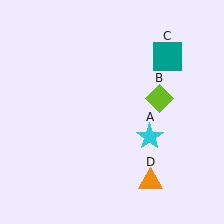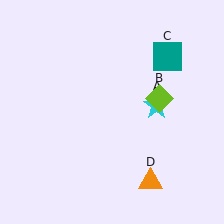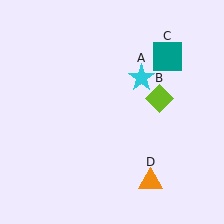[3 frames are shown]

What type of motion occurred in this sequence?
The cyan star (object A) rotated counterclockwise around the center of the scene.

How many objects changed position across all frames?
1 object changed position: cyan star (object A).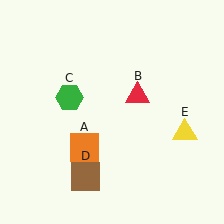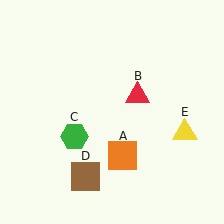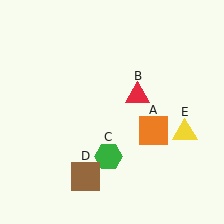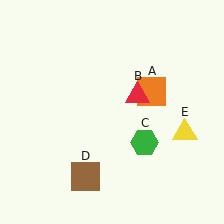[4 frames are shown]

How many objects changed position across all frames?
2 objects changed position: orange square (object A), green hexagon (object C).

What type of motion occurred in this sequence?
The orange square (object A), green hexagon (object C) rotated counterclockwise around the center of the scene.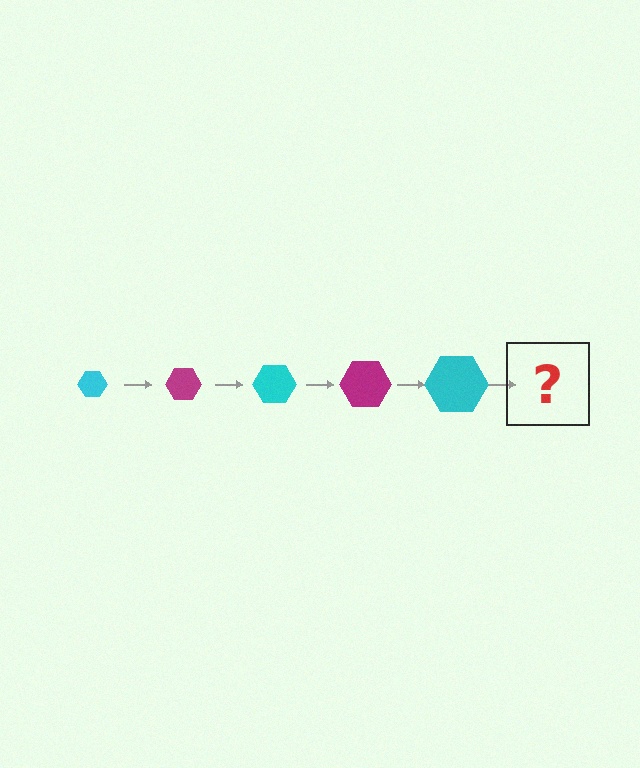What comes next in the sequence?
The next element should be a magenta hexagon, larger than the previous one.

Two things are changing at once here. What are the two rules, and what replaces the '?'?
The two rules are that the hexagon grows larger each step and the color cycles through cyan and magenta. The '?' should be a magenta hexagon, larger than the previous one.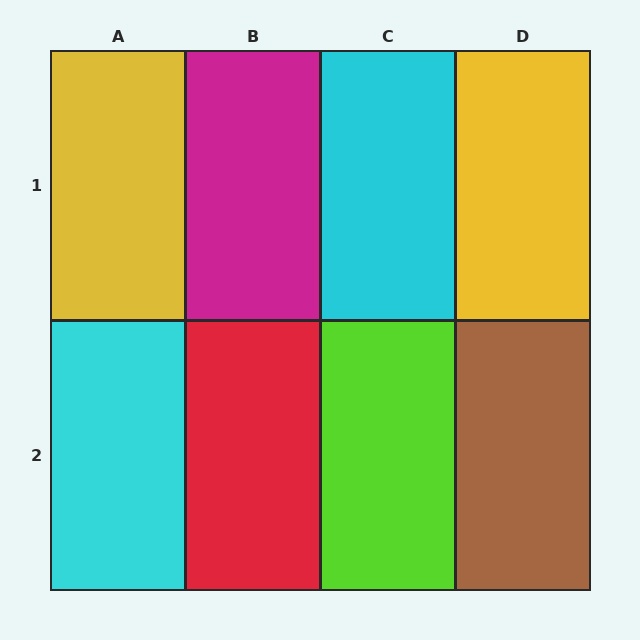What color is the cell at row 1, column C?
Cyan.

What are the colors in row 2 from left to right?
Cyan, red, lime, brown.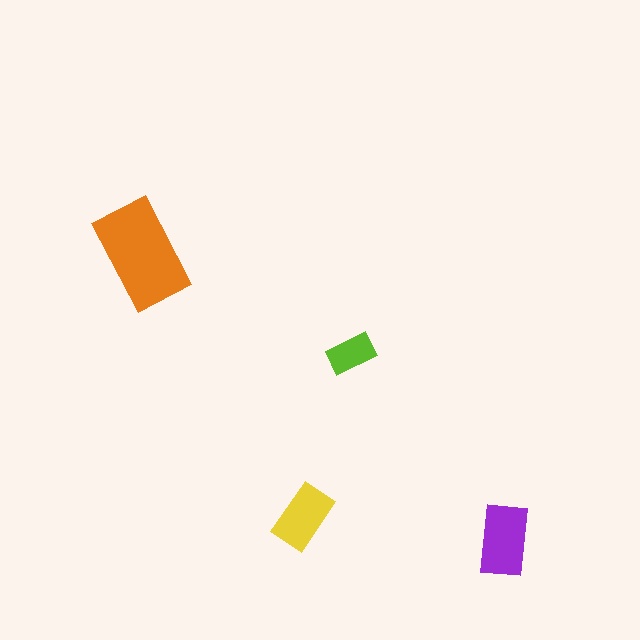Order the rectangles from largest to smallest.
the orange one, the purple one, the yellow one, the lime one.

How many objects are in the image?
There are 4 objects in the image.